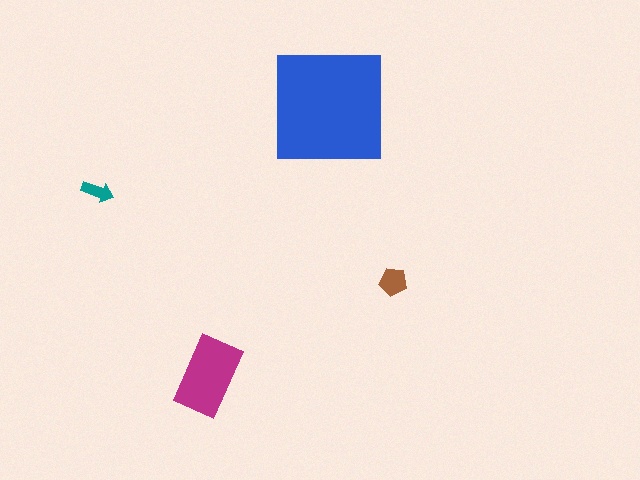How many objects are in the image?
There are 4 objects in the image.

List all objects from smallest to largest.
The teal arrow, the brown pentagon, the magenta rectangle, the blue square.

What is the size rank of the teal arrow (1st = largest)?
4th.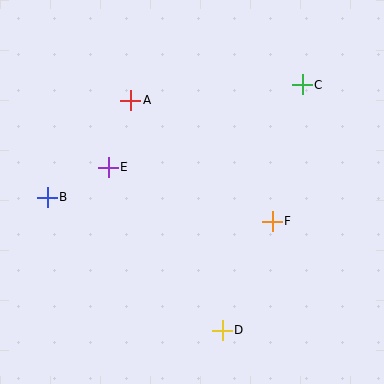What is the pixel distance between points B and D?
The distance between B and D is 220 pixels.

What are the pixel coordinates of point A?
Point A is at (131, 100).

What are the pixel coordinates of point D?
Point D is at (222, 330).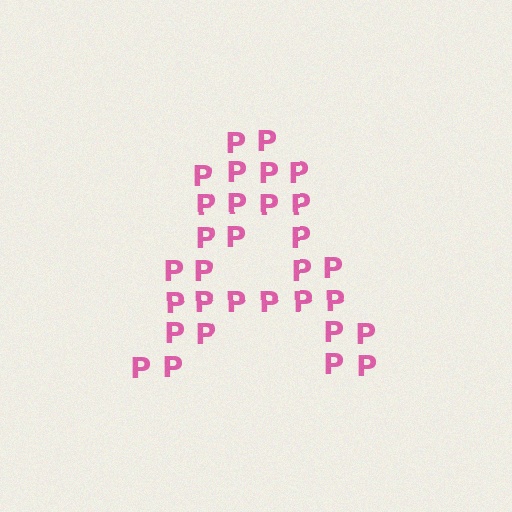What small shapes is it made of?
It is made of small letter P's.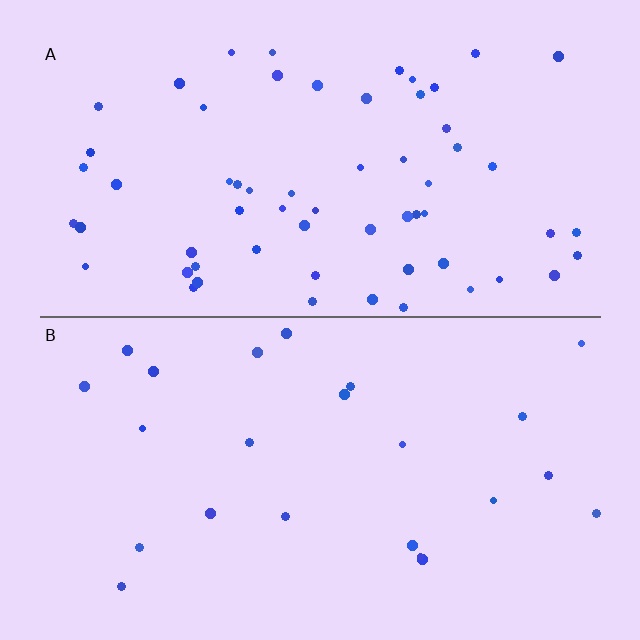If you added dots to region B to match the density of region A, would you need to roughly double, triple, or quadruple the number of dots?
Approximately triple.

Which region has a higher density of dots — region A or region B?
A (the top).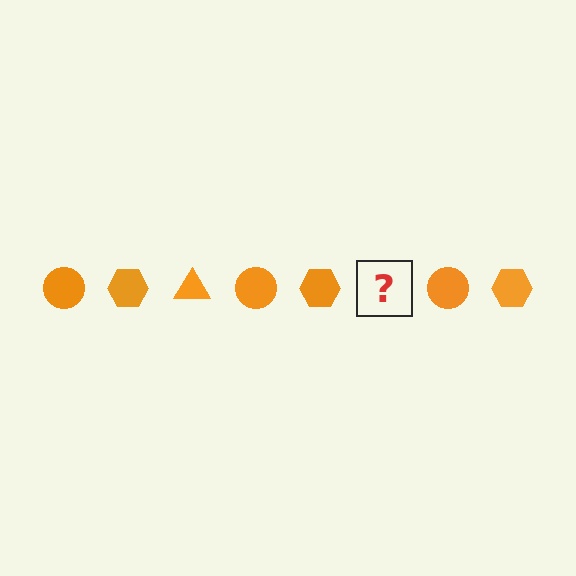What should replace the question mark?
The question mark should be replaced with an orange triangle.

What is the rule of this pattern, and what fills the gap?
The rule is that the pattern cycles through circle, hexagon, triangle shapes in orange. The gap should be filled with an orange triangle.